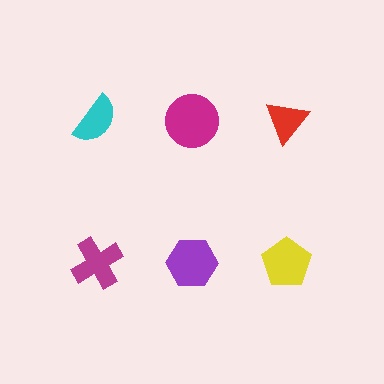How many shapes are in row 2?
3 shapes.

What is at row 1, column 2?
A magenta circle.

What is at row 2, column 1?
A magenta cross.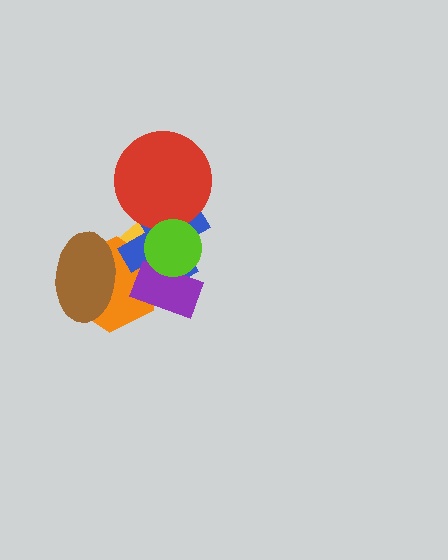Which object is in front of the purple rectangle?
The lime circle is in front of the purple rectangle.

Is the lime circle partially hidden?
No, no other shape covers it.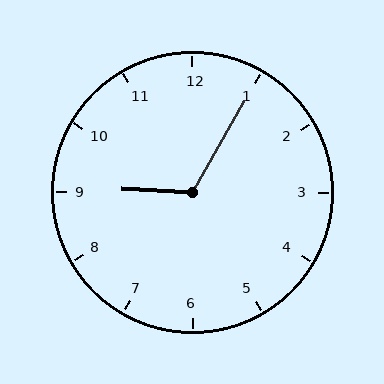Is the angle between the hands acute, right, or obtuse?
It is obtuse.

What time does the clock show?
9:05.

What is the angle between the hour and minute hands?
Approximately 118 degrees.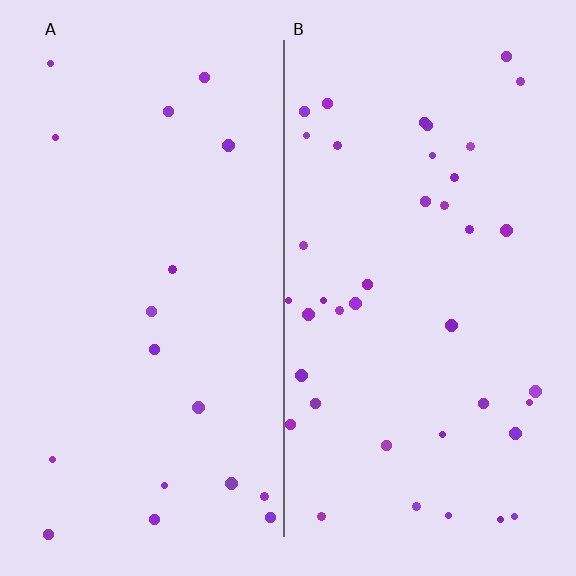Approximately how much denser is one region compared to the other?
Approximately 2.2× — region B over region A.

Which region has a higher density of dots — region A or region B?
B (the right).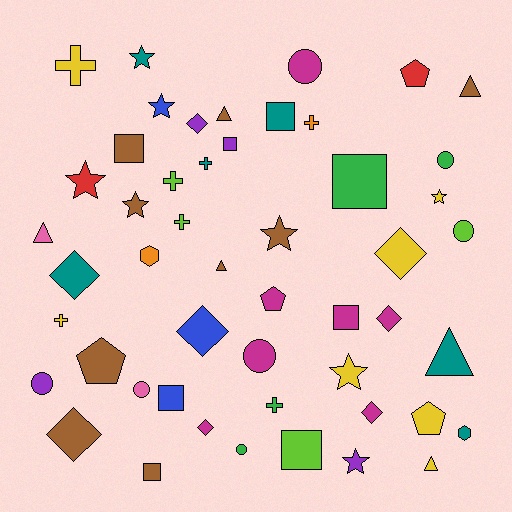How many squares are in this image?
There are 8 squares.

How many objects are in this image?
There are 50 objects.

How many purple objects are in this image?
There are 4 purple objects.